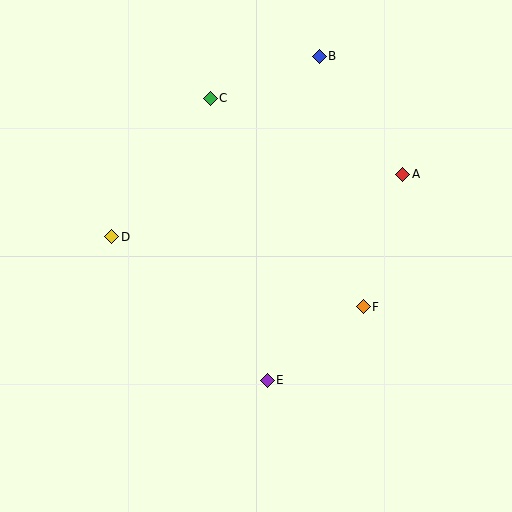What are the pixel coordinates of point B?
Point B is at (319, 56).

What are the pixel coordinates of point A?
Point A is at (403, 174).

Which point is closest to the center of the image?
Point F at (363, 307) is closest to the center.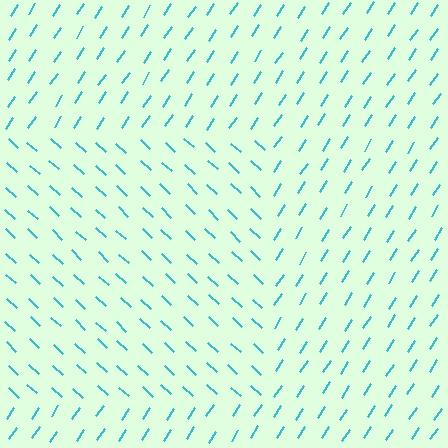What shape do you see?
I see a rectangle.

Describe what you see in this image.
The image is filled with small cyan line segments. A rectangle region in the image has lines oriented differently from the surrounding lines, creating a visible texture boundary.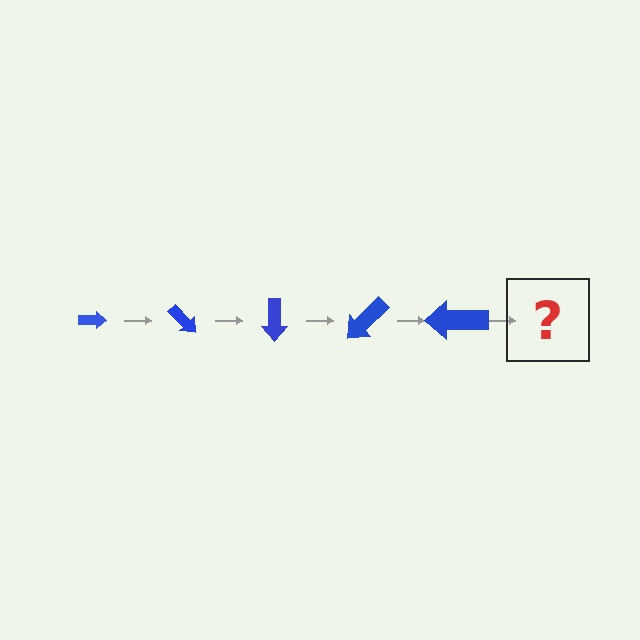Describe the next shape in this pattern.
It should be an arrow, larger than the previous one and rotated 225 degrees from the start.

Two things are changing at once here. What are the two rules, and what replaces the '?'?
The two rules are that the arrow grows larger each step and it rotates 45 degrees each step. The '?' should be an arrow, larger than the previous one and rotated 225 degrees from the start.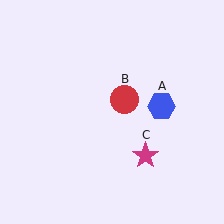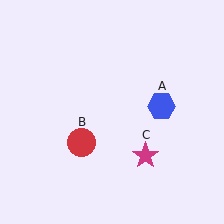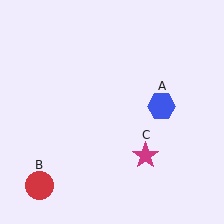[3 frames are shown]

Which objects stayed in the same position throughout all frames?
Blue hexagon (object A) and magenta star (object C) remained stationary.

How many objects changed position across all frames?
1 object changed position: red circle (object B).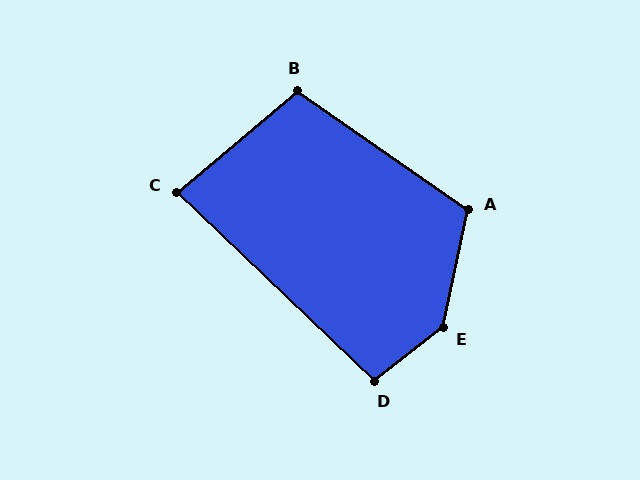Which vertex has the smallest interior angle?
C, at approximately 84 degrees.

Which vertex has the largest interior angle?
E, at approximately 140 degrees.